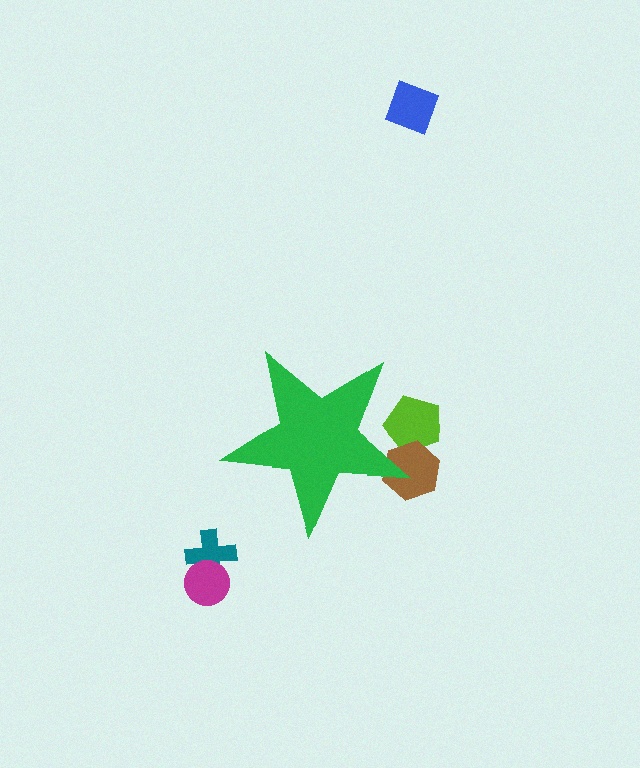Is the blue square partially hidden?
No, the blue square is fully visible.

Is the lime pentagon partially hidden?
Yes, the lime pentagon is partially hidden behind the green star.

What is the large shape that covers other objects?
A green star.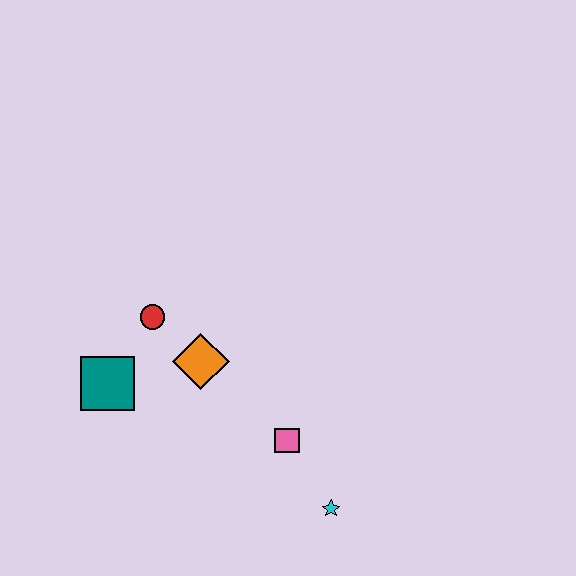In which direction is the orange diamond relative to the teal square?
The orange diamond is to the right of the teal square.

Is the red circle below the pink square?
No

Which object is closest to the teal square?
The red circle is closest to the teal square.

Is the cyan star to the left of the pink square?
No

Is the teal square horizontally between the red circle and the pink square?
No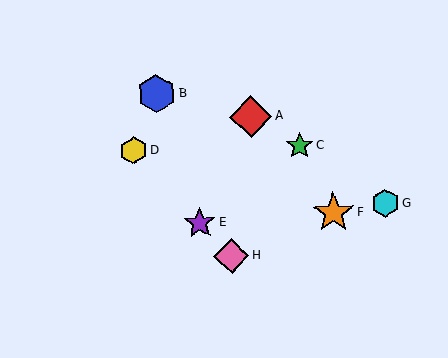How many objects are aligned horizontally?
2 objects (C, D) are aligned horizontally.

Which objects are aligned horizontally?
Objects C, D are aligned horizontally.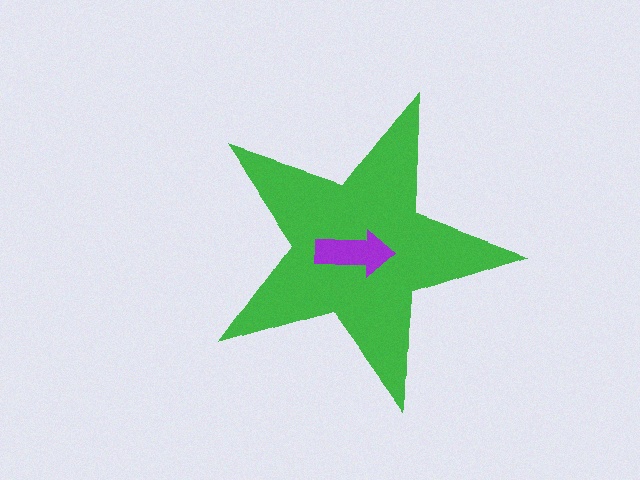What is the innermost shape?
The purple arrow.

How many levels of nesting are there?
2.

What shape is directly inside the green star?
The purple arrow.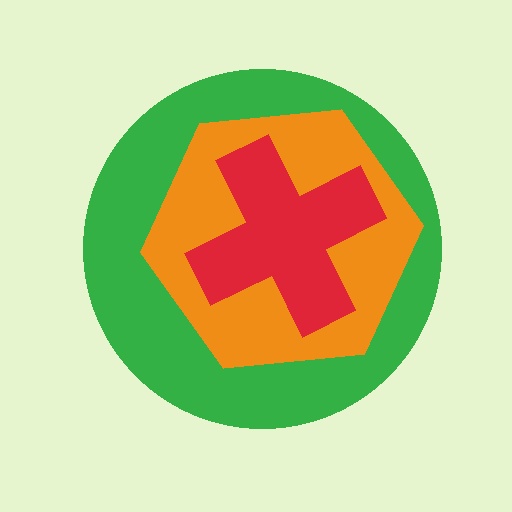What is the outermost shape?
The green circle.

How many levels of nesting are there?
3.